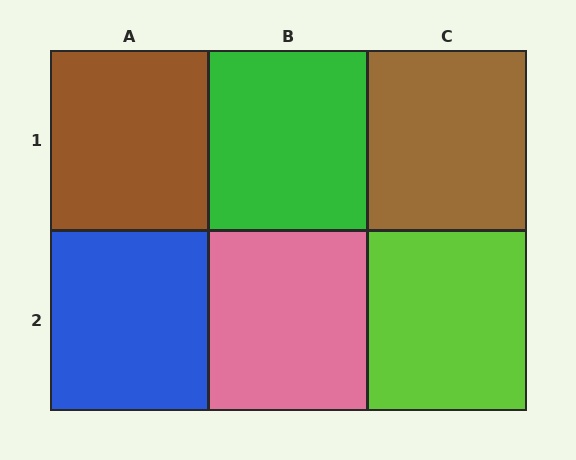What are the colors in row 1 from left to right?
Brown, green, brown.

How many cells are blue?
1 cell is blue.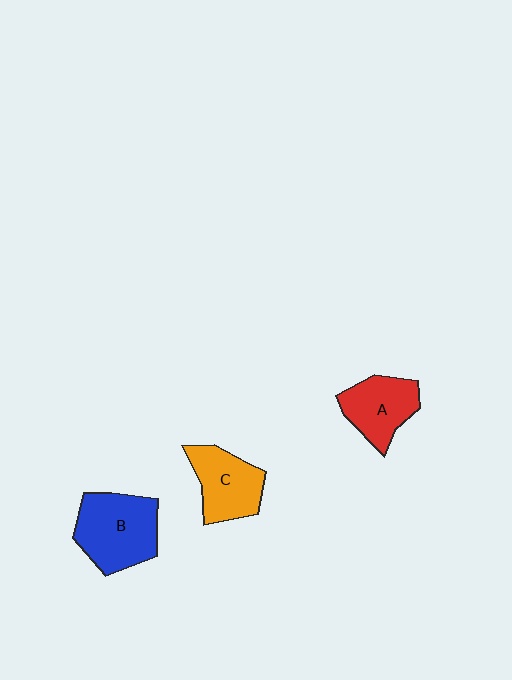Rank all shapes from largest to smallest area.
From largest to smallest: B (blue), C (orange), A (red).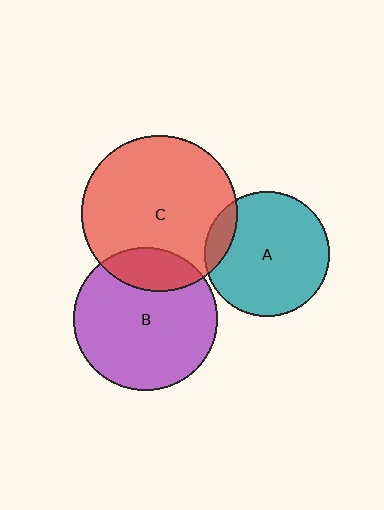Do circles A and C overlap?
Yes.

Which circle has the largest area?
Circle C (red).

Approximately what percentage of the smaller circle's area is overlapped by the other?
Approximately 10%.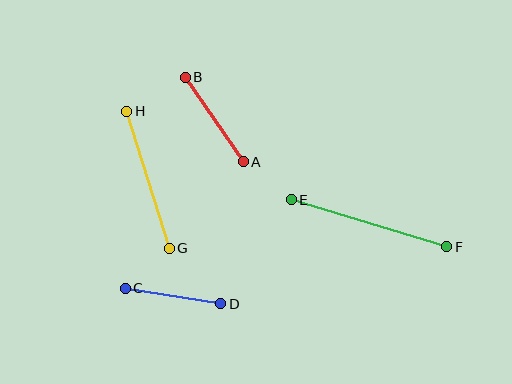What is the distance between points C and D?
The distance is approximately 97 pixels.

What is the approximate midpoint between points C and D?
The midpoint is at approximately (173, 296) pixels.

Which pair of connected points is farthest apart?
Points E and F are farthest apart.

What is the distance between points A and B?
The distance is approximately 102 pixels.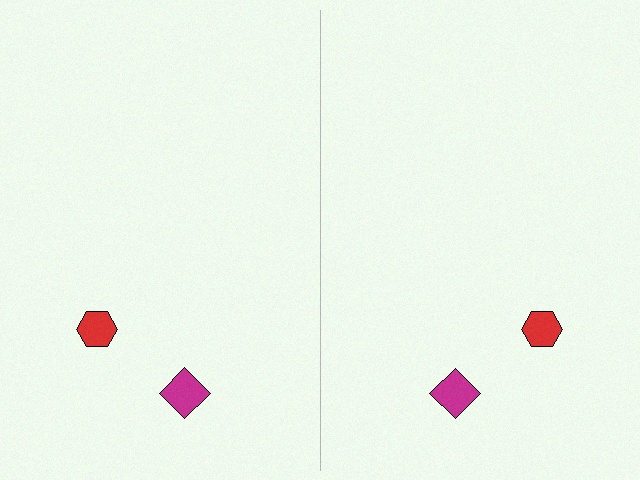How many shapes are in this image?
There are 4 shapes in this image.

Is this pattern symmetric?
Yes, this pattern has bilateral (reflection) symmetry.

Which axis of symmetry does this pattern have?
The pattern has a vertical axis of symmetry running through the center of the image.